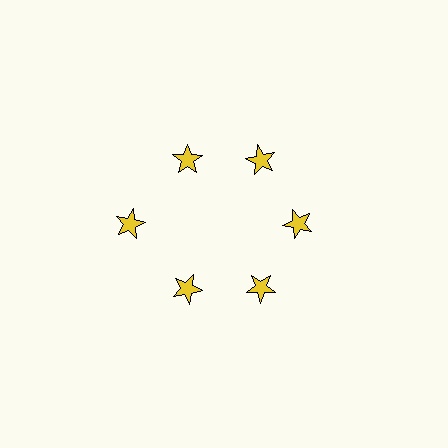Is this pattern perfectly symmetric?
No. The 6 yellow stars are arranged in a ring, but one element near the 9 o'clock position is pushed outward from the center, breaking the 6-fold rotational symmetry.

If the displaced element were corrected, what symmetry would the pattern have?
It would have 6-fold rotational symmetry — the pattern would map onto itself every 60 degrees.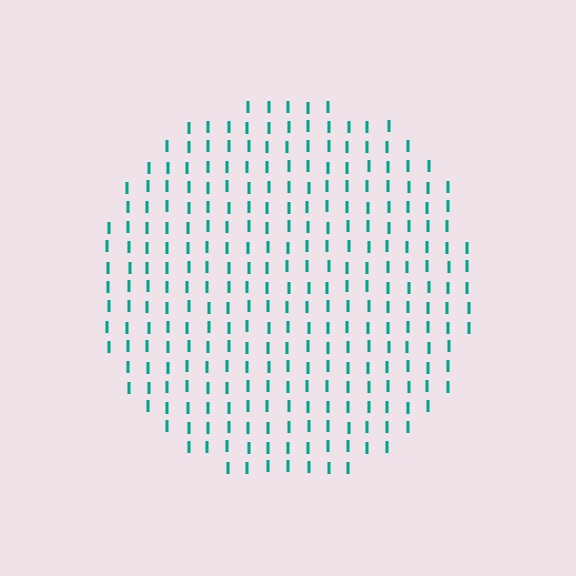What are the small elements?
The small elements are letter I's.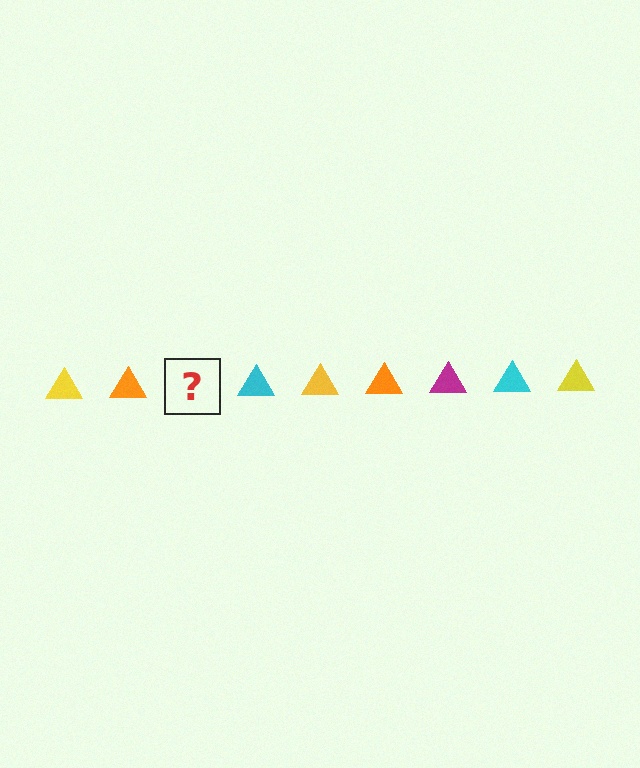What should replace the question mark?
The question mark should be replaced with a magenta triangle.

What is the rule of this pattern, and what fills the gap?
The rule is that the pattern cycles through yellow, orange, magenta, cyan triangles. The gap should be filled with a magenta triangle.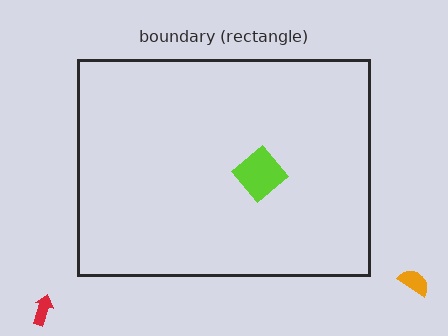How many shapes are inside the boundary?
1 inside, 2 outside.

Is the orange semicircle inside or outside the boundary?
Outside.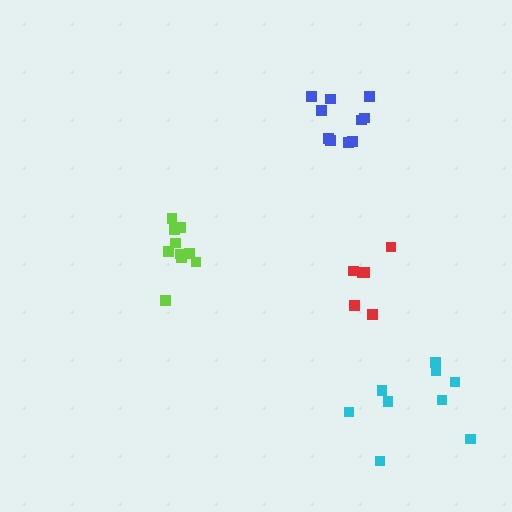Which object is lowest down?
The cyan cluster is bottommost.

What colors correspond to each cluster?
The clusters are colored: lime, red, blue, cyan.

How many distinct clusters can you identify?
There are 4 distinct clusters.